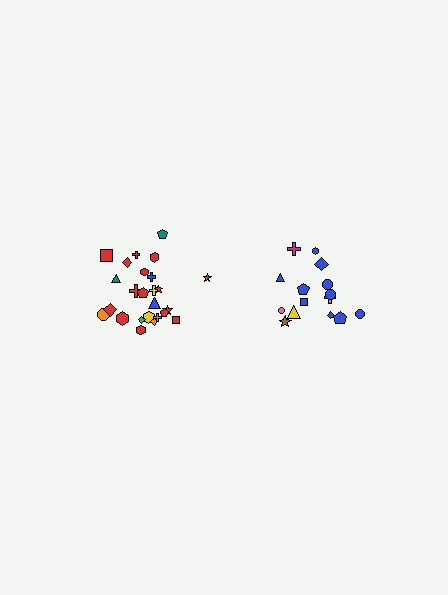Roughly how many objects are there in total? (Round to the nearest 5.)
Roughly 40 objects in total.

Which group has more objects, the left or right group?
The left group.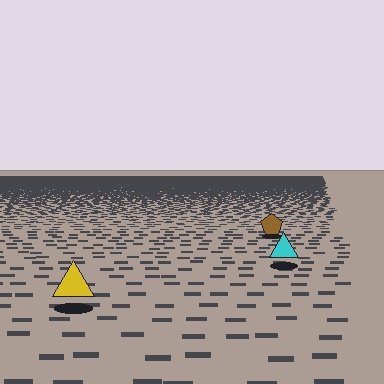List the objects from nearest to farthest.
From nearest to farthest: the yellow triangle, the cyan triangle, the brown pentagon.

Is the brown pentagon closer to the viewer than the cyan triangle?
No. The cyan triangle is closer — you can tell from the texture gradient: the ground texture is coarser near it.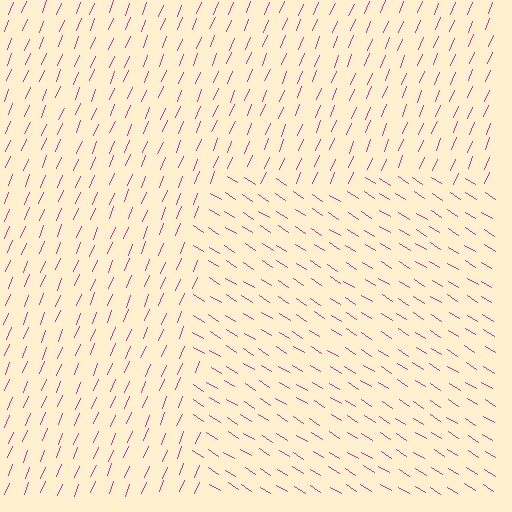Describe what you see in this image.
The image is filled with small magenta line segments. A rectangle region in the image has lines oriented differently from the surrounding lines, creating a visible texture boundary.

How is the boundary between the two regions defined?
The boundary is defined purely by a change in line orientation (approximately 80 degrees difference). All lines are the same color and thickness.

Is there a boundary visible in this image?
Yes, there is a texture boundary formed by a change in line orientation.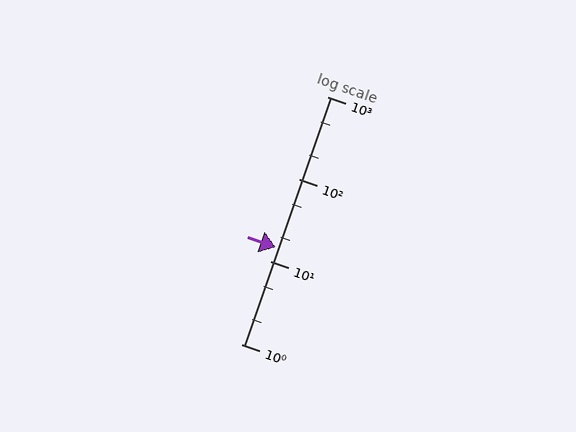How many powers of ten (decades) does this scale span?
The scale spans 3 decades, from 1 to 1000.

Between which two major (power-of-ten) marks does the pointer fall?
The pointer is between 10 and 100.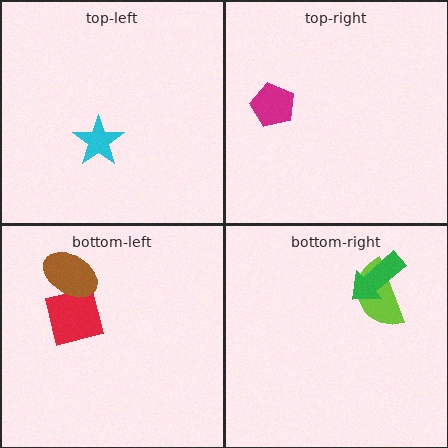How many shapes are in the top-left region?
1.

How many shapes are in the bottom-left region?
2.